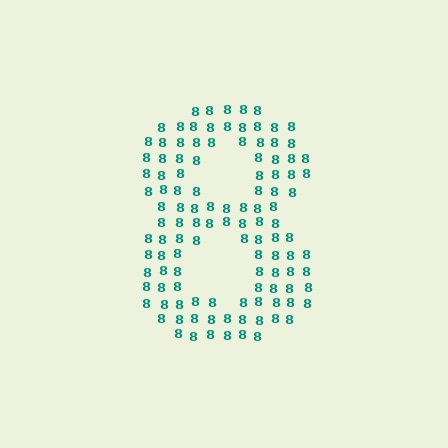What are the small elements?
The small elements are digit 8's.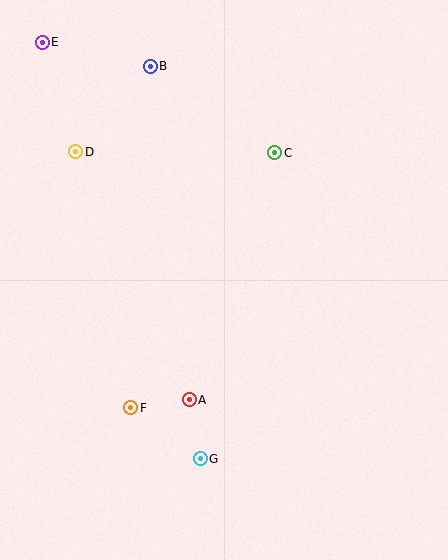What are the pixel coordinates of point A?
Point A is at (189, 400).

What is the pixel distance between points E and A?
The distance between E and A is 386 pixels.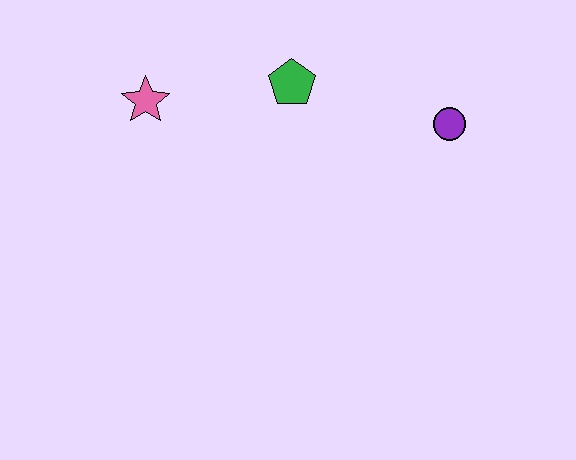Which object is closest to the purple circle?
The green pentagon is closest to the purple circle.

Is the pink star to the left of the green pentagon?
Yes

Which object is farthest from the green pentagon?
The purple circle is farthest from the green pentagon.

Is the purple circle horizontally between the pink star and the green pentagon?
No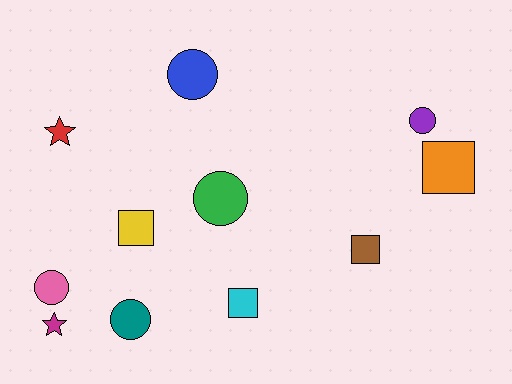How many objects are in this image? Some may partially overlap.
There are 11 objects.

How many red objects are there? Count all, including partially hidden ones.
There is 1 red object.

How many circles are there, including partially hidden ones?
There are 5 circles.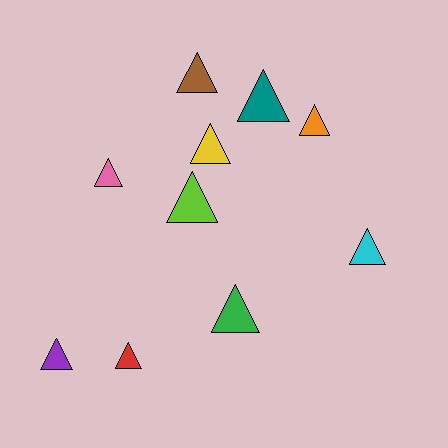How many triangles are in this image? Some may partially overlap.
There are 10 triangles.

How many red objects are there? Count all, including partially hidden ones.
There is 1 red object.